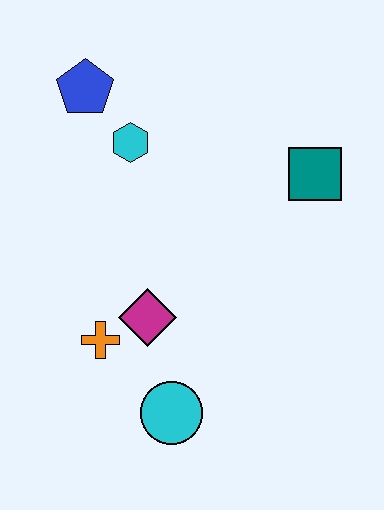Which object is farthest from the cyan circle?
The blue pentagon is farthest from the cyan circle.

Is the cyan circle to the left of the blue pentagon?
No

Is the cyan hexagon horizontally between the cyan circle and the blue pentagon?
Yes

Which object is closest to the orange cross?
The magenta diamond is closest to the orange cross.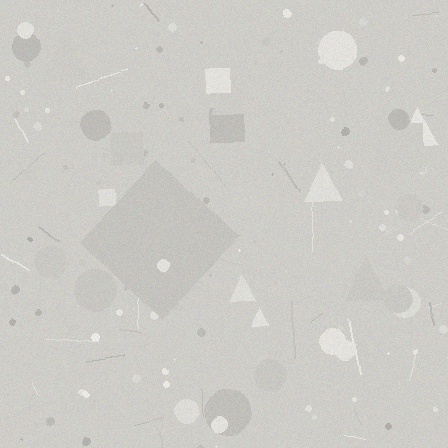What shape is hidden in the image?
A diamond is hidden in the image.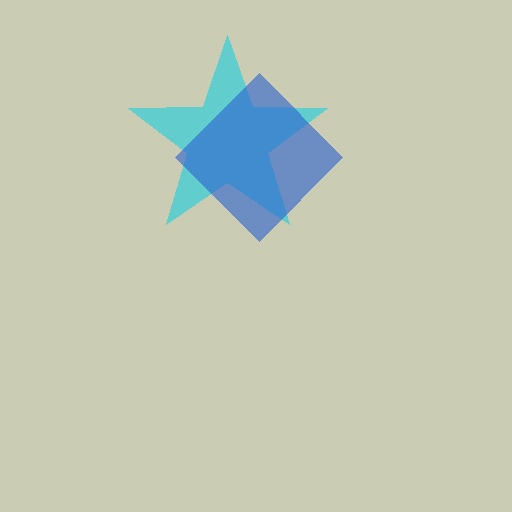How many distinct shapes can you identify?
There are 2 distinct shapes: a cyan star, a blue diamond.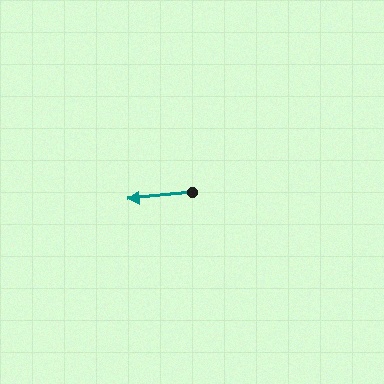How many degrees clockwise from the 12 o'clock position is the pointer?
Approximately 264 degrees.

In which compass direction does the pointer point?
West.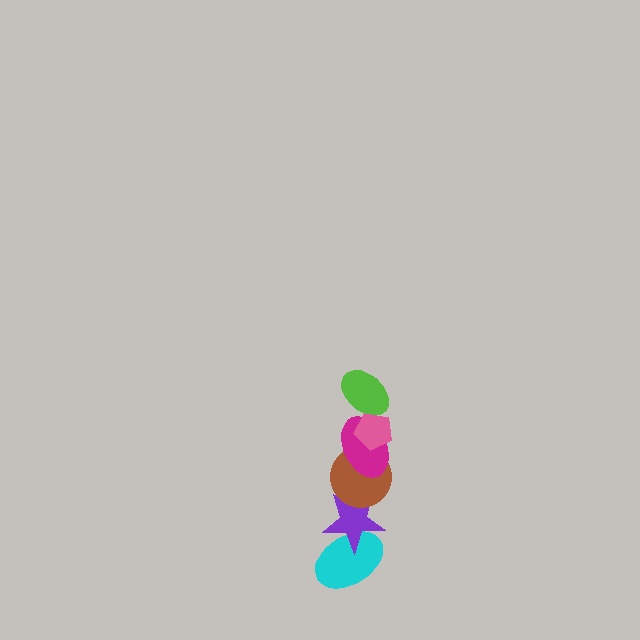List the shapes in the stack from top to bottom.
From top to bottom: the pink pentagon, the lime ellipse, the magenta ellipse, the brown circle, the purple star, the cyan ellipse.